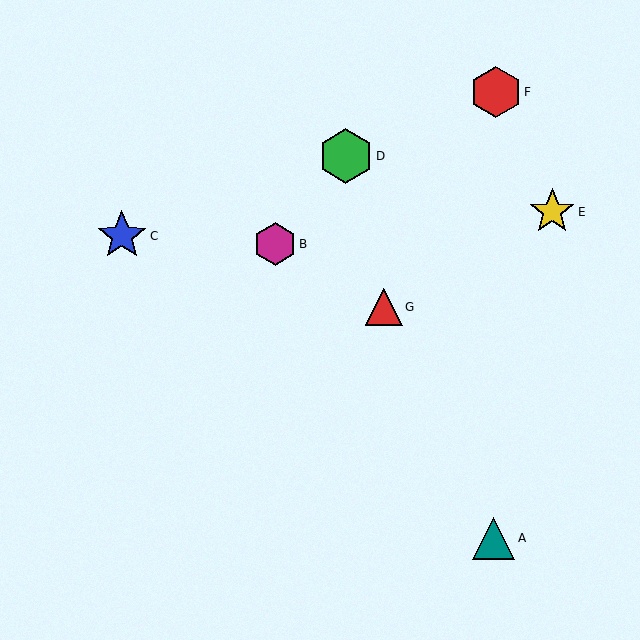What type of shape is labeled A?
Shape A is a teal triangle.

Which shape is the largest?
The green hexagon (labeled D) is the largest.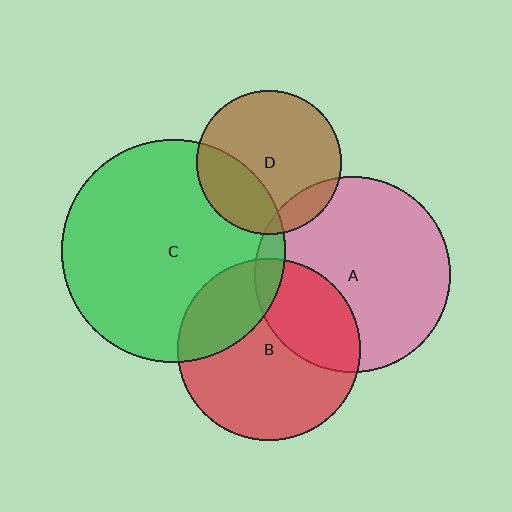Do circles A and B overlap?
Yes.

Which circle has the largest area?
Circle C (green).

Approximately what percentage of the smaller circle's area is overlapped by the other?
Approximately 30%.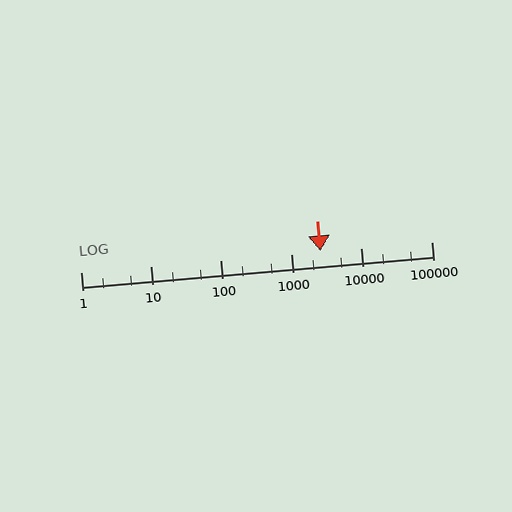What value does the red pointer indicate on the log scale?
The pointer indicates approximately 2600.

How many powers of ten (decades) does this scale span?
The scale spans 5 decades, from 1 to 100000.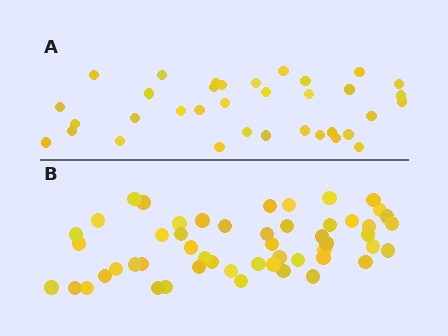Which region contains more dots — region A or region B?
Region B (the bottom region) has more dots.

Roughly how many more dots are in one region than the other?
Region B has approximately 15 more dots than region A.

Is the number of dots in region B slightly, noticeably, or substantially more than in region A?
Region B has substantially more. The ratio is roughly 1.5 to 1.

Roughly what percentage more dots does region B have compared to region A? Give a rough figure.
About 50% more.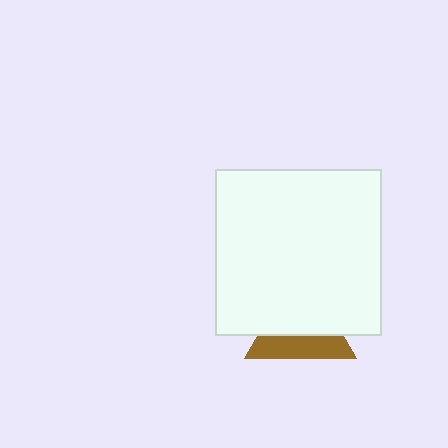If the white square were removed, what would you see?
You would see the complete brown triangle.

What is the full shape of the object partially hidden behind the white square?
The partially hidden object is a brown triangle.